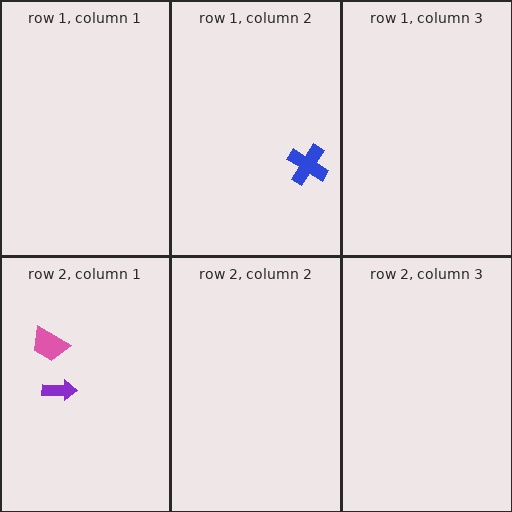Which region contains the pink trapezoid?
The row 2, column 1 region.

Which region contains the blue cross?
The row 1, column 2 region.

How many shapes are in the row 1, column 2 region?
1.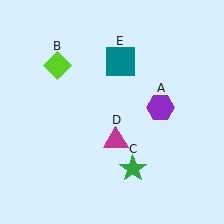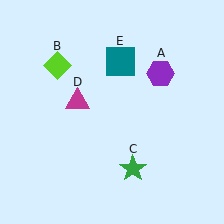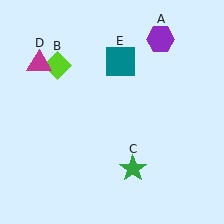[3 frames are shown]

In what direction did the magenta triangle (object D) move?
The magenta triangle (object D) moved up and to the left.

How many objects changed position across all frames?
2 objects changed position: purple hexagon (object A), magenta triangle (object D).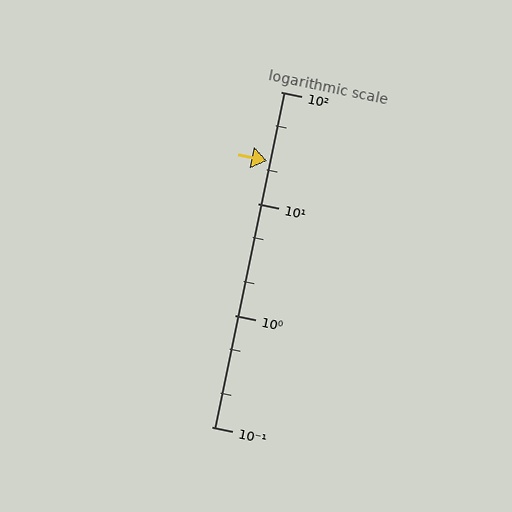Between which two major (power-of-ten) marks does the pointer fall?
The pointer is between 10 and 100.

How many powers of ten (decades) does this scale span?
The scale spans 3 decades, from 0.1 to 100.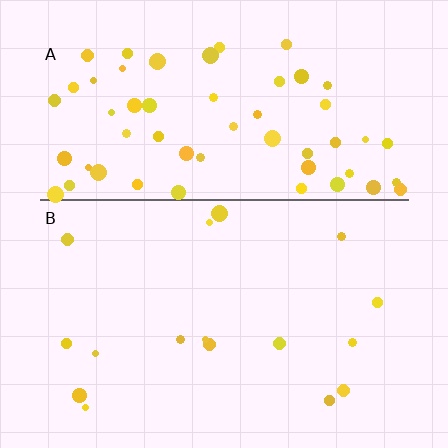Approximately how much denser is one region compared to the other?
Approximately 3.6× — region A over region B.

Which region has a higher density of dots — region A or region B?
A (the top).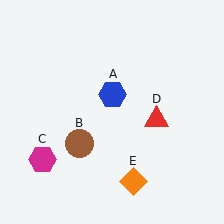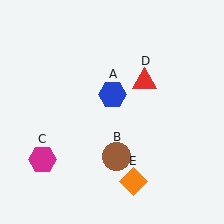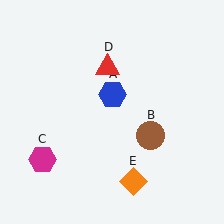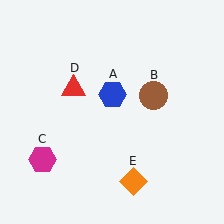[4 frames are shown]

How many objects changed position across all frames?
2 objects changed position: brown circle (object B), red triangle (object D).